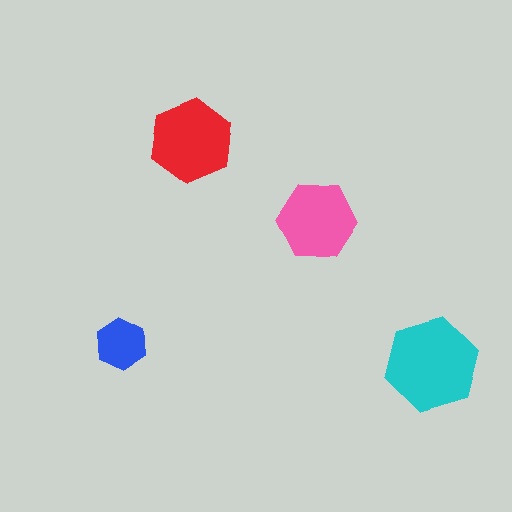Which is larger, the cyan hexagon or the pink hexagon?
The cyan one.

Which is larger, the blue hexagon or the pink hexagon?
The pink one.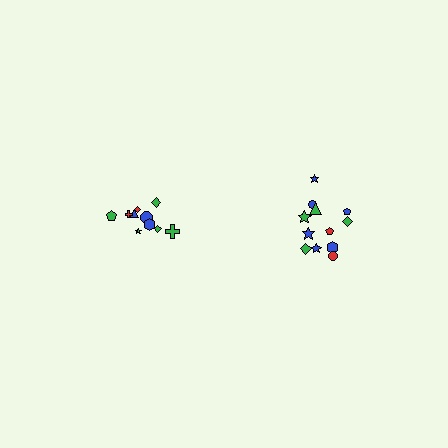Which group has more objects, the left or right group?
The right group.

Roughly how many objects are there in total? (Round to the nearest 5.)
Roughly 20 objects in total.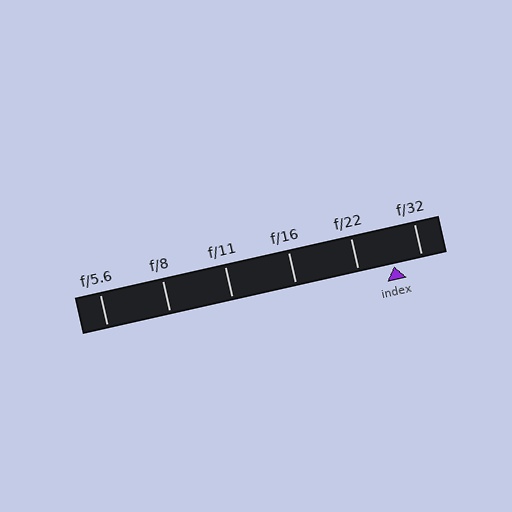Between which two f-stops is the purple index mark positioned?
The index mark is between f/22 and f/32.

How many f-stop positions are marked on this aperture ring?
There are 6 f-stop positions marked.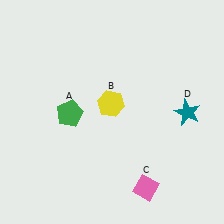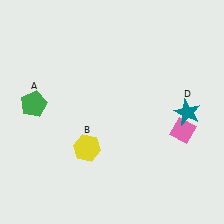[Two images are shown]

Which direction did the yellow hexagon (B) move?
The yellow hexagon (B) moved down.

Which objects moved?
The objects that moved are: the green pentagon (A), the yellow hexagon (B), the pink diamond (C).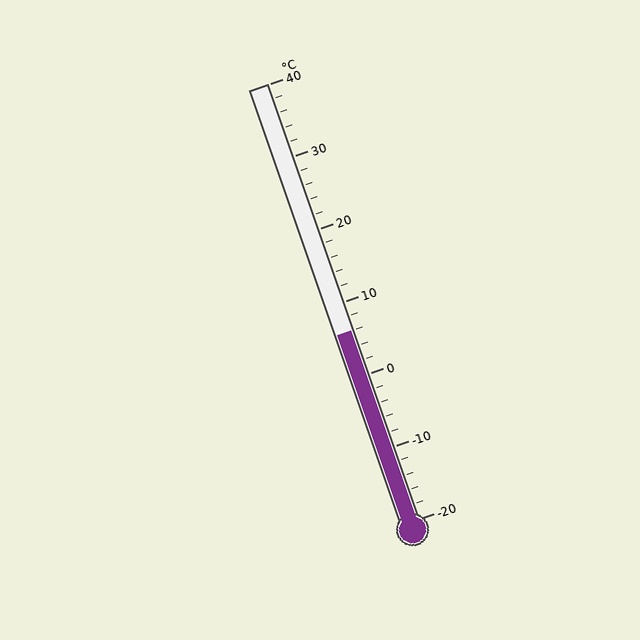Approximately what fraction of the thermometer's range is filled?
The thermometer is filled to approximately 45% of its range.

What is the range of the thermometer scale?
The thermometer scale ranges from -20°C to 40°C.